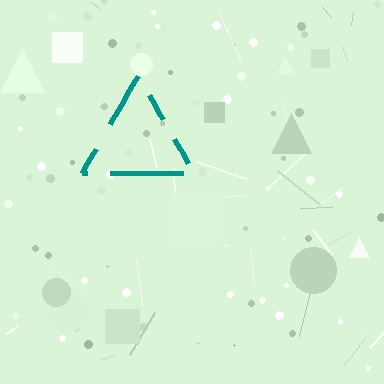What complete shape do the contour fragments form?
The contour fragments form a triangle.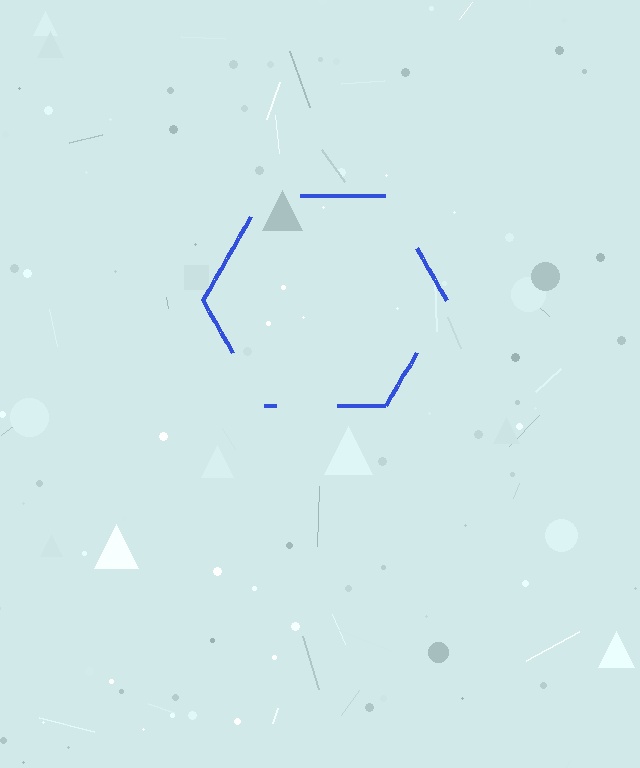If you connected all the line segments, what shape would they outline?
They would outline a hexagon.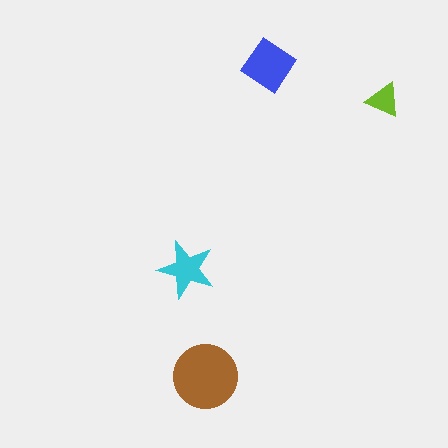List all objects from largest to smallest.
The brown circle, the blue diamond, the cyan star, the lime triangle.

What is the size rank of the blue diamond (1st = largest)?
2nd.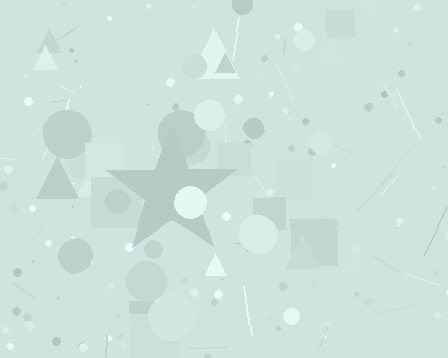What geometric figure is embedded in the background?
A star is embedded in the background.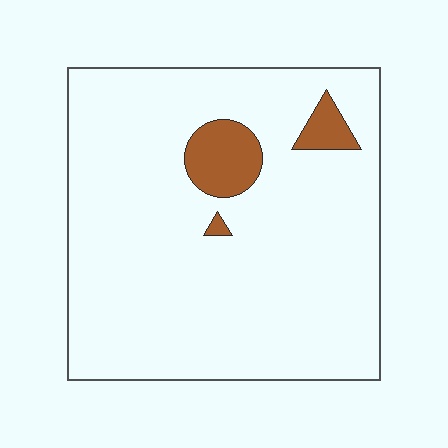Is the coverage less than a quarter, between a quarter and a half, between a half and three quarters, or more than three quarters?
Less than a quarter.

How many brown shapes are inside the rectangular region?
3.